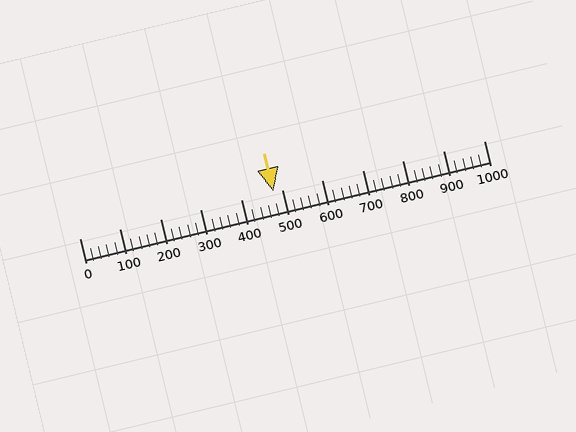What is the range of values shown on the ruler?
The ruler shows values from 0 to 1000.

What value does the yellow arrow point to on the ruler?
The yellow arrow points to approximately 480.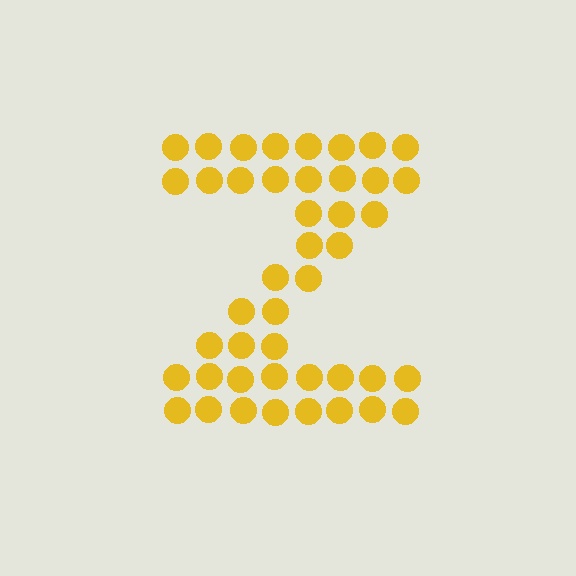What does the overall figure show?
The overall figure shows the letter Z.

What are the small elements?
The small elements are circles.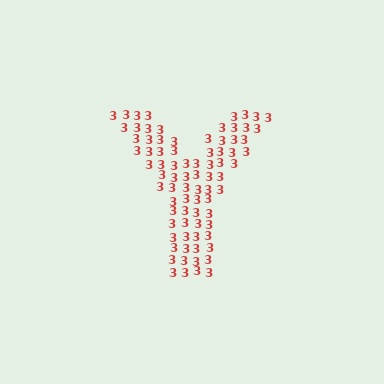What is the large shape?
The large shape is the letter Y.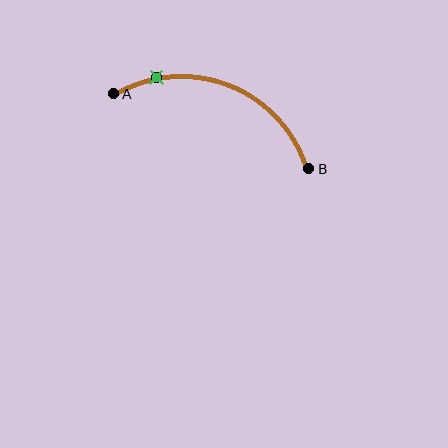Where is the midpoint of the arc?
The arc midpoint is the point on the curve farthest from the straight line joining A and B. It sits above that line.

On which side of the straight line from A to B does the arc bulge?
The arc bulges above the straight line connecting A and B.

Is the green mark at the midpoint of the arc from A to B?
No. The green mark lies on the arc but is closer to endpoint A. The arc midpoint would be at the point on the curve equidistant along the arc from both A and B.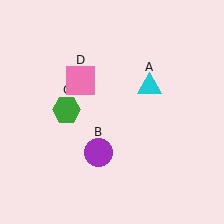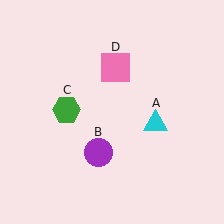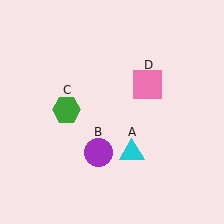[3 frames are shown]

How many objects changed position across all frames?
2 objects changed position: cyan triangle (object A), pink square (object D).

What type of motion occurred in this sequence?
The cyan triangle (object A), pink square (object D) rotated clockwise around the center of the scene.